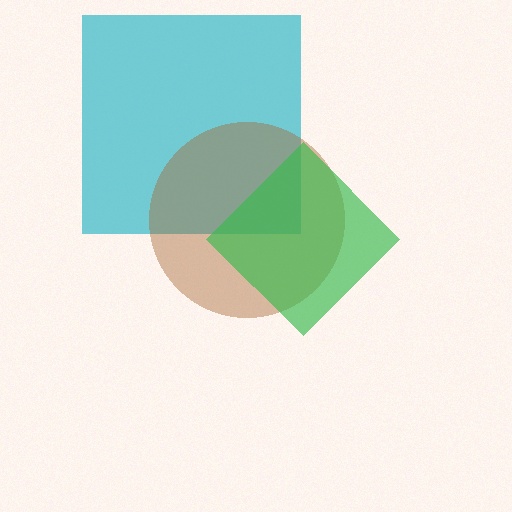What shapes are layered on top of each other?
The layered shapes are: a cyan square, a brown circle, a green diamond.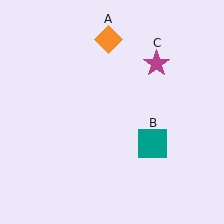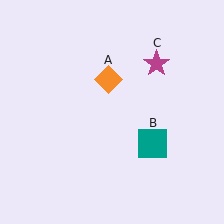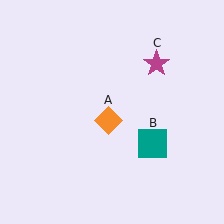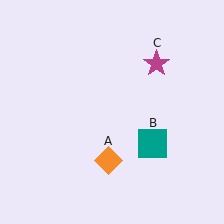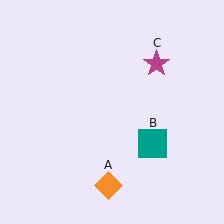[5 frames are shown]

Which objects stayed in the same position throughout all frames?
Teal square (object B) and magenta star (object C) remained stationary.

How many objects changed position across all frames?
1 object changed position: orange diamond (object A).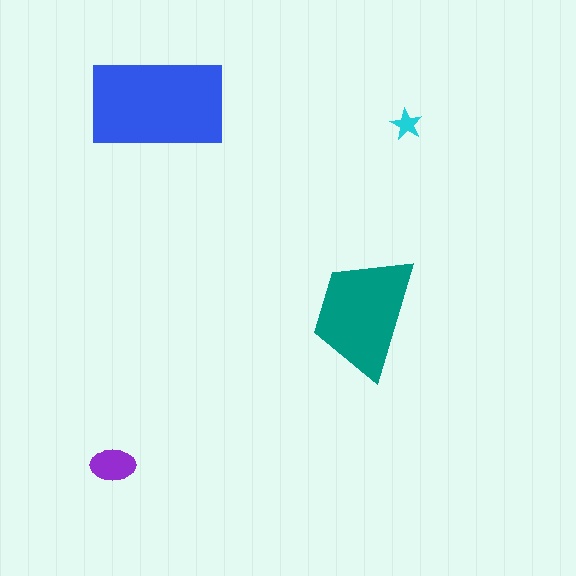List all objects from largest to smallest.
The blue rectangle, the teal trapezoid, the purple ellipse, the cyan star.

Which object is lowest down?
The purple ellipse is bottommost.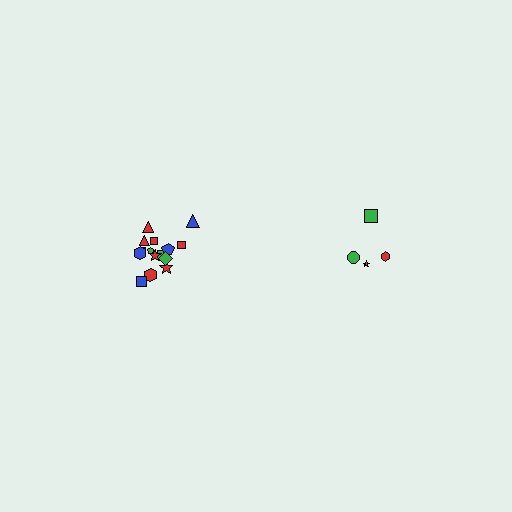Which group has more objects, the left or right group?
The left group.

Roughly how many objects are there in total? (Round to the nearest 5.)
Roughly 20 objects in total.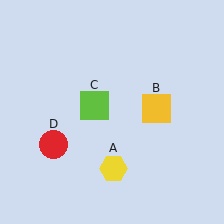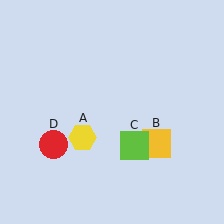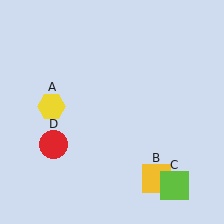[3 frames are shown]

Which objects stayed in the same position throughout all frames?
Red circle (object D) remained stationary.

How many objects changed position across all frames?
3 objects changed position: yellow hexagon (object A), yellow square (object B), lime square (object C).